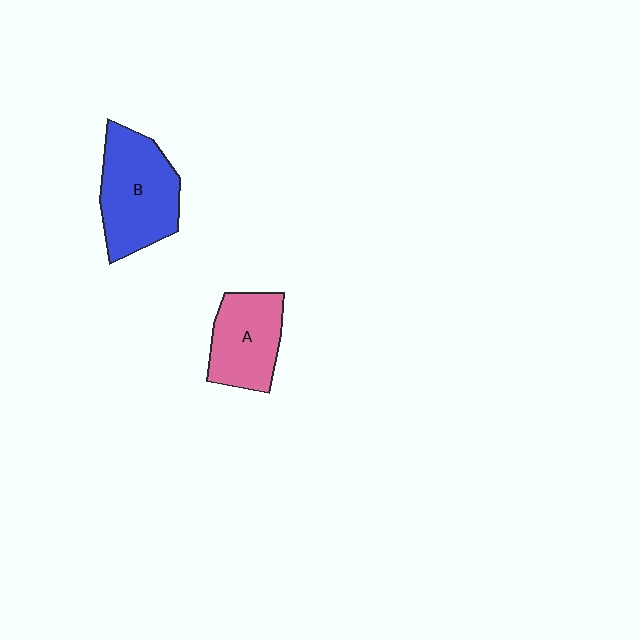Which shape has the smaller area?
Shape A (pink).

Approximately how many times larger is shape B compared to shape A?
Approximately 1.3 times.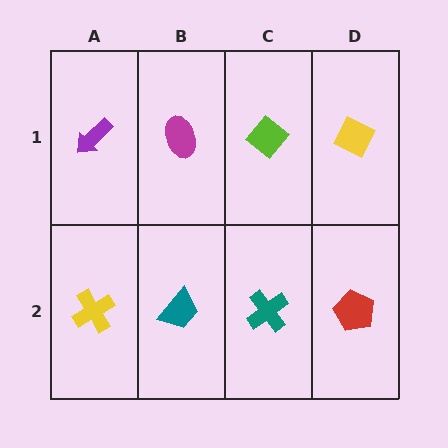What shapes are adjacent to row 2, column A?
A purple arrow (row 1, column A), a teal trapezoid (row 2, column B).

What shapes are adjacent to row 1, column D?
A red pentagon (row 2, column D), a lime diamond (row 1, column C).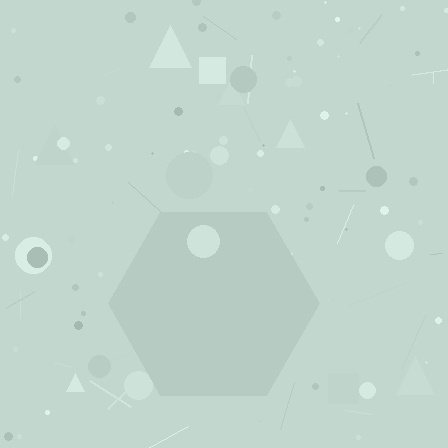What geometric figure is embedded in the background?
A hexagon is embedded in the background.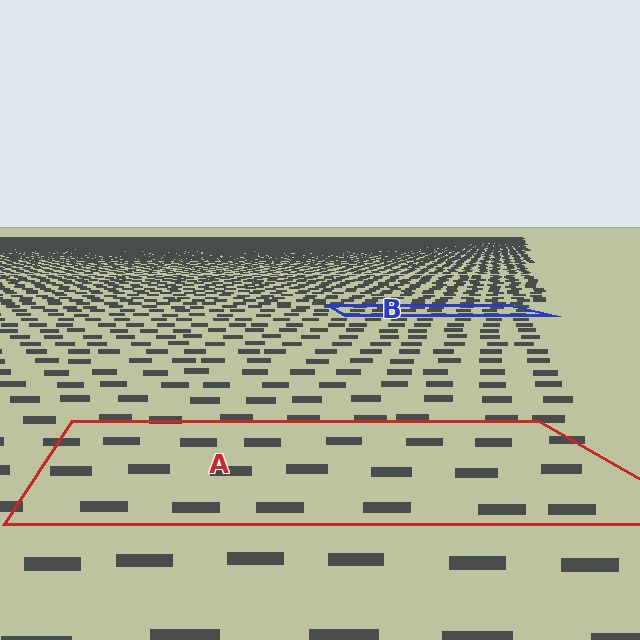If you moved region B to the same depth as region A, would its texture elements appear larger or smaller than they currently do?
They would appear larger. At a closer depth, the same texture elements are projected at a bigger on-screen size.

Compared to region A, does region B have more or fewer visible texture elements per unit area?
Region B has more texture elements per unit area — they are packed more densely because it is farther away.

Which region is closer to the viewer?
Region A is closer. The texture elements there are larger and more spread out.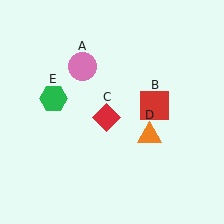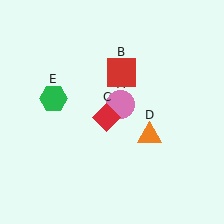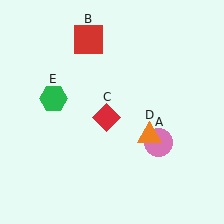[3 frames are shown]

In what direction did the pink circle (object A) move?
The pink circle (object A) moved down and to the right.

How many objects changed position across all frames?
2 objects changed position: pink circle (object A), red square (object B).